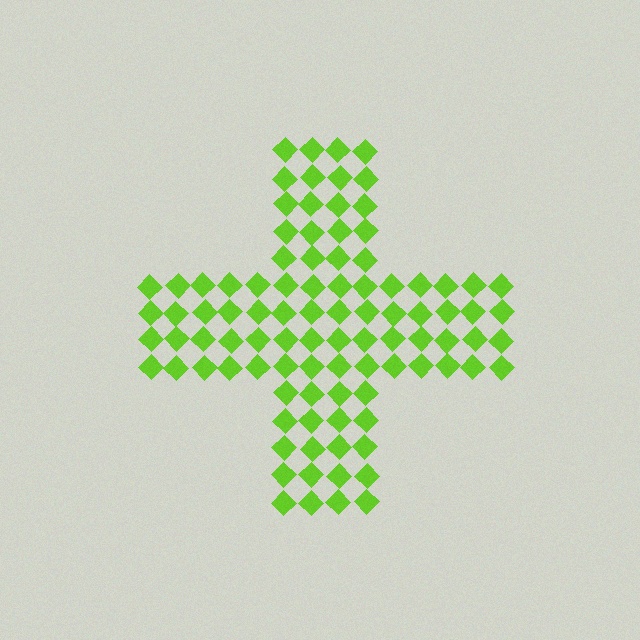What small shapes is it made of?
It is made of small diamonds.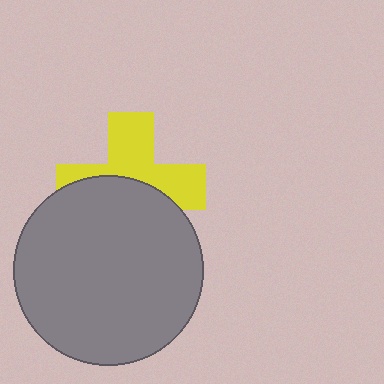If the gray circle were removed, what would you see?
You would see the complete yellow cross.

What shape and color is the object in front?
The object in front is a gray circle.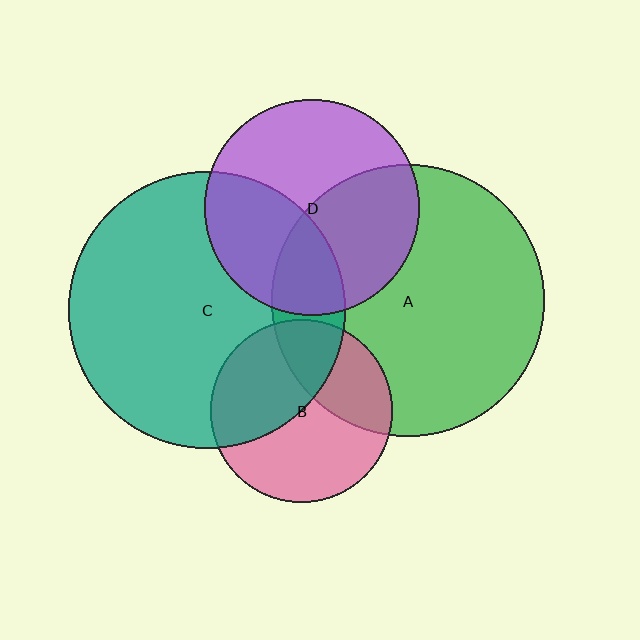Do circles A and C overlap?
Yes.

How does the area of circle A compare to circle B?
Approximately 2.2 times.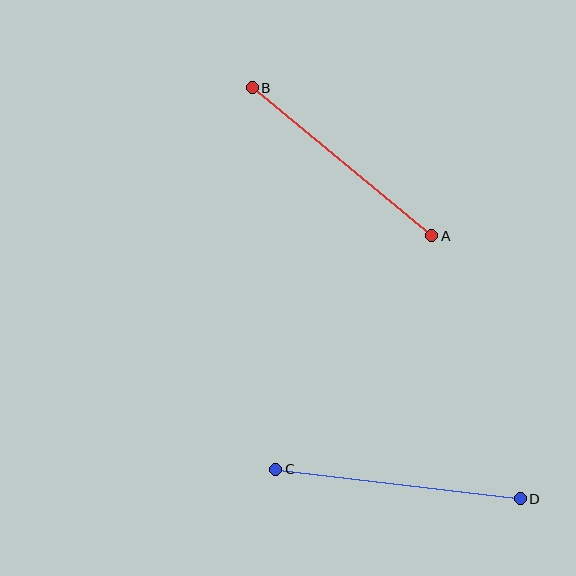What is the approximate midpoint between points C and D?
The midpoint is at approximately (398, 484) pixels.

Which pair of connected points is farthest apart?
Points C and D are farthest apart.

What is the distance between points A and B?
The distance is approximately 233 pixels.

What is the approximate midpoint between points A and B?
The midpoint is at approximately (342, 162) pixels.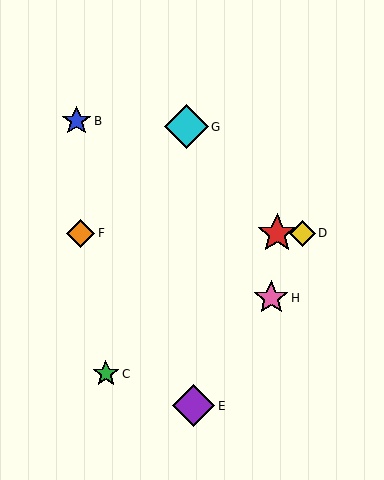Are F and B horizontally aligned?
No, F is at y≈233 and B is at y≈121.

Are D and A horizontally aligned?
Yes, both are at y≈233.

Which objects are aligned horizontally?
Objects A, D, F are aligned horizontally.